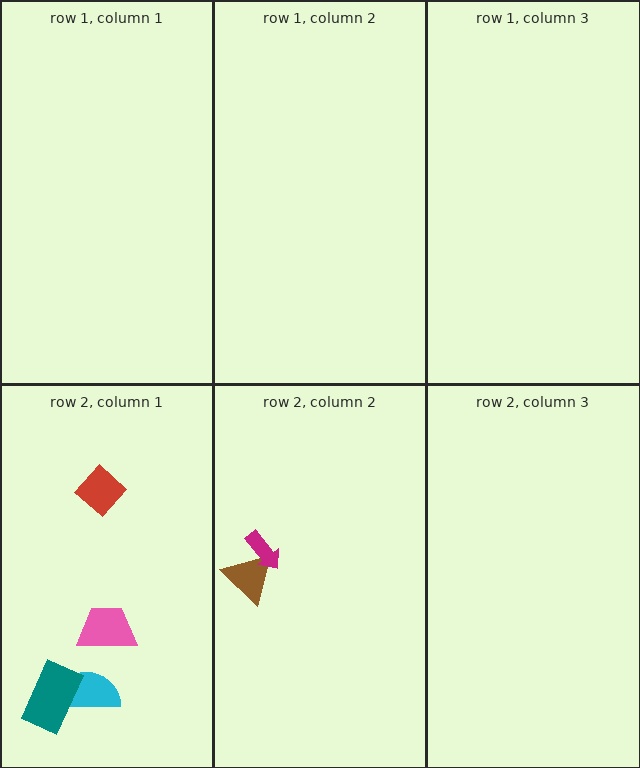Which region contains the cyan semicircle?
The row 2, column 1 region.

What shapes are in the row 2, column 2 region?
The brown triangle, the magenta arrow.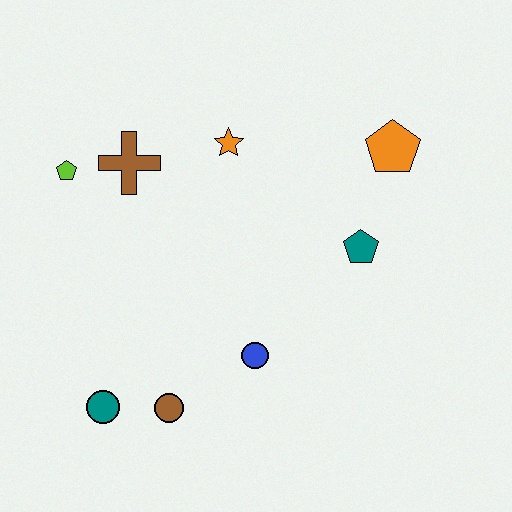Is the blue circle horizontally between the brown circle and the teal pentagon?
Yes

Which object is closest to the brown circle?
The teal circle is closest to the brown circle.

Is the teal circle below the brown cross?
Yes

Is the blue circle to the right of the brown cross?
Yes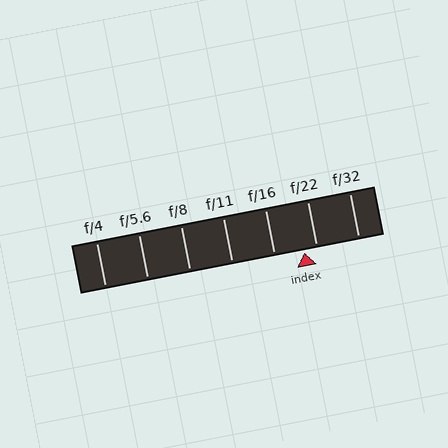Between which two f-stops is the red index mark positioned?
The index mark is between f/16 and f/22.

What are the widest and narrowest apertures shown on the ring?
The widest aperture shown is f/4 and the narrowest is f/32.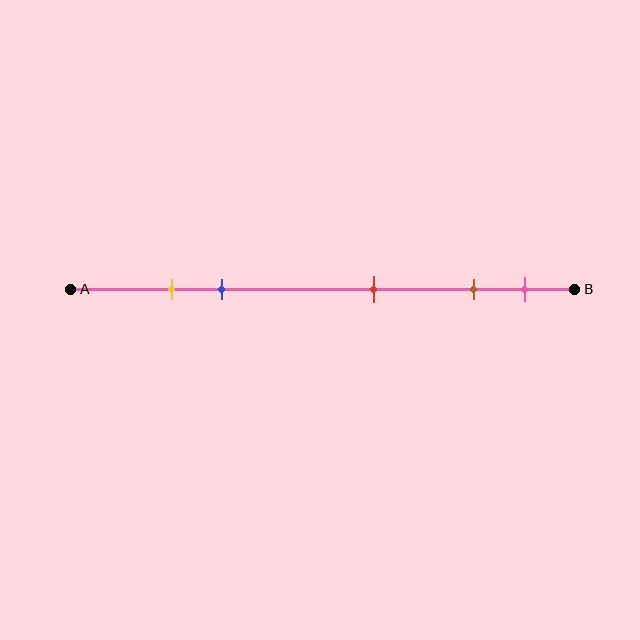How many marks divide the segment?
There are 5 marks dividing the segment.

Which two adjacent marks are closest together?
The yellow and blue marks are the closest adjacent pair.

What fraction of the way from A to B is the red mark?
The red mark is approximately 60% (0.6) of the way from A to B.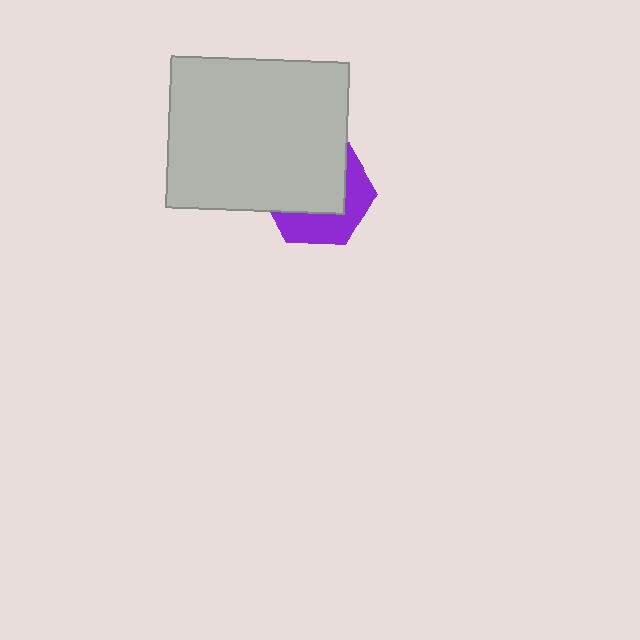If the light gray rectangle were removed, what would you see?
You would see the complete purple hexagon.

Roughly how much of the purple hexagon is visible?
A small part of it is visible (roughly 40%).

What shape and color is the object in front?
The object in front is a light gray rectangle.